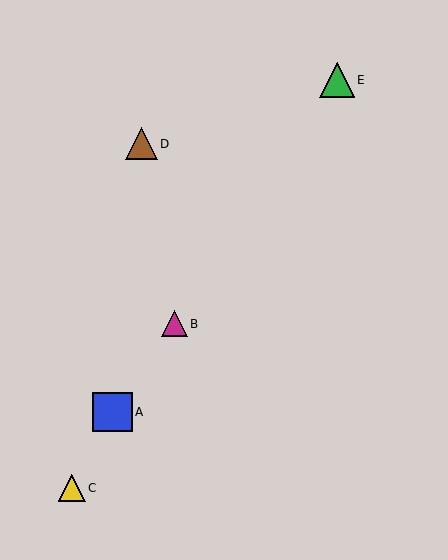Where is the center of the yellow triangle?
The center of the yellow triangle is at (72, 488).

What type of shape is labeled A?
Shape A is a blue square.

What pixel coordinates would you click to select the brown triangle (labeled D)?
Click at (142, 144) to select the brown triangle D.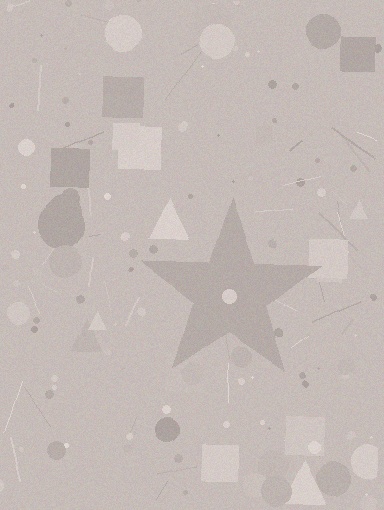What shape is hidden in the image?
A star is hidden in the image.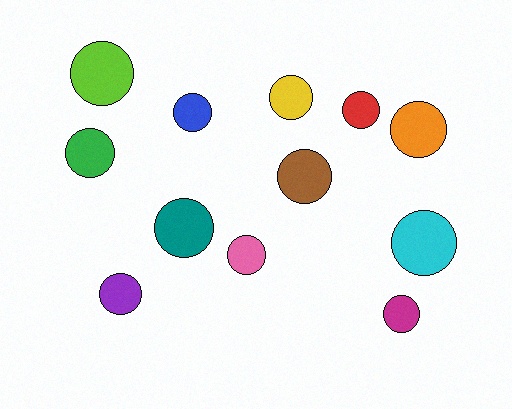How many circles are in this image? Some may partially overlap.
There are 12 circles.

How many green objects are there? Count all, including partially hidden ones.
There is 1 green object.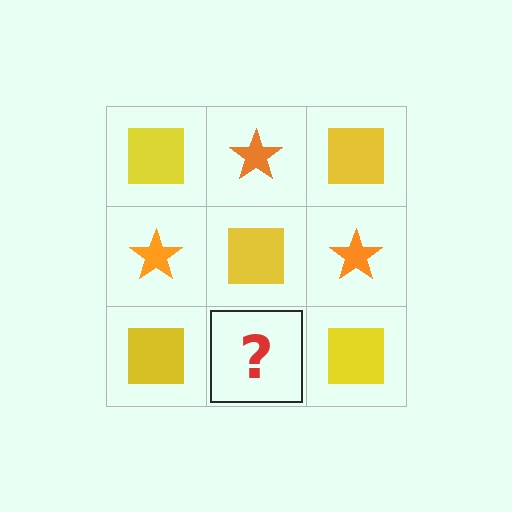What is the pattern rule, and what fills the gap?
The rule is that it alternates yellow square and orange star in a checkerboard pattern. The gap should be filled with an orange star.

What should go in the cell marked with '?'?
The missing cell should contain an orange star.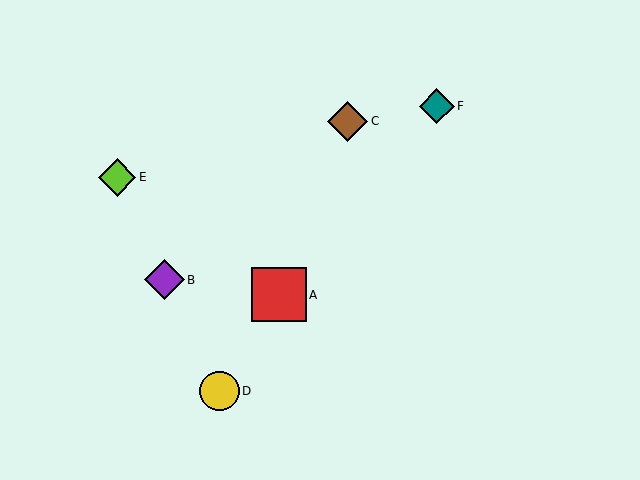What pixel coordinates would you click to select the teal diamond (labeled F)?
Click at (437, 106) to select the teal diamond F.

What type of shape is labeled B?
Shape B is a purple diamond.